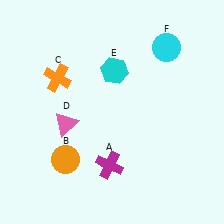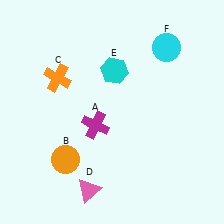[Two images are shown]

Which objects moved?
The objects that moved are: the magenta cross (A), the pink triangle (D).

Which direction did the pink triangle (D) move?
The pink triangle (D) moved down.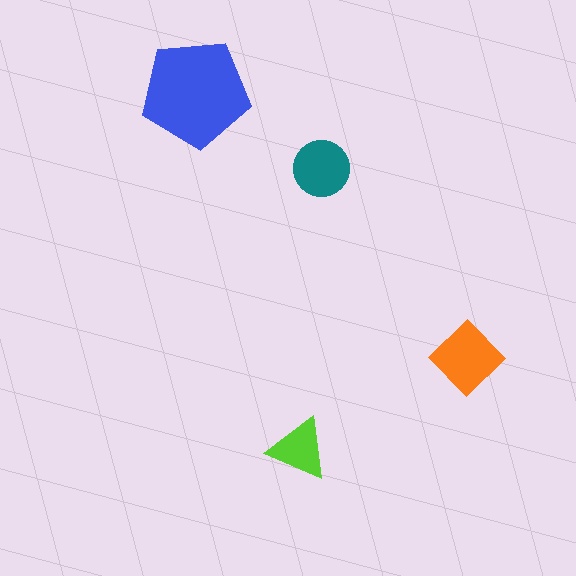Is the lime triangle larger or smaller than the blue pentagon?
Smaller.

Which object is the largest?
The blue pentagon.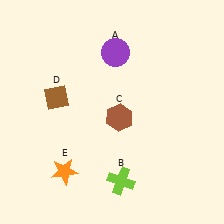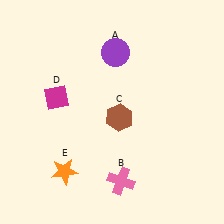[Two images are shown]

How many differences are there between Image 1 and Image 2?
There are 2 differences between the two images.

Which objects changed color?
B changed from lime to pink. D changed from brown to magenta.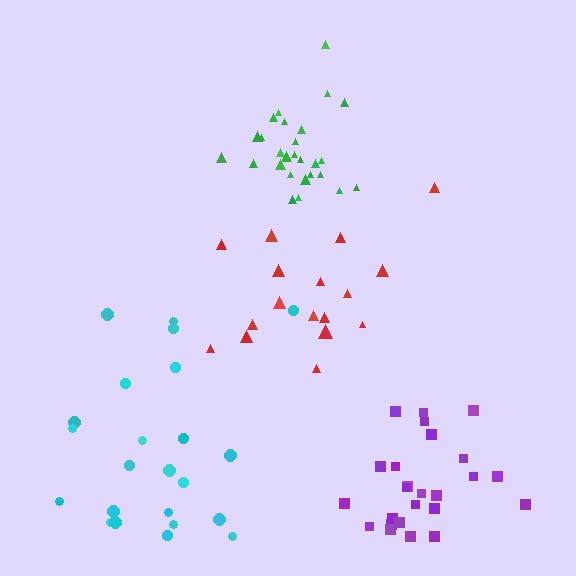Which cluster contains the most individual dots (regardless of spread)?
Green (27).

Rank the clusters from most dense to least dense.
green, purple, red, cyan.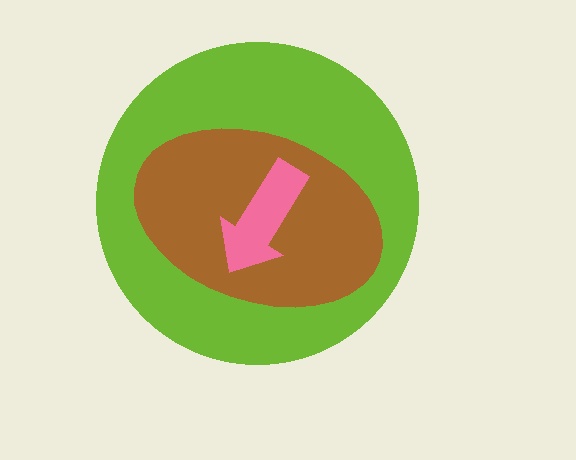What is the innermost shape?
The pink arrow.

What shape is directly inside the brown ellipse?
The pink arrow.